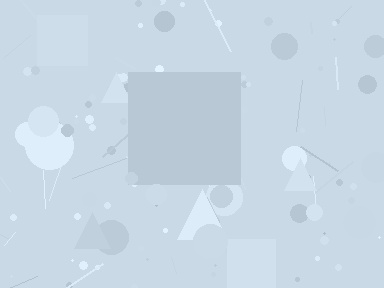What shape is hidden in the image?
A square is hidden in the image.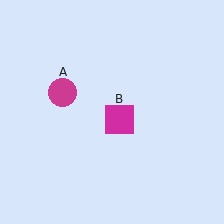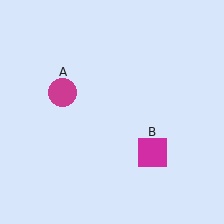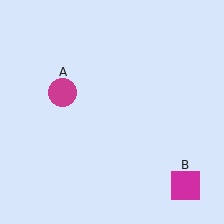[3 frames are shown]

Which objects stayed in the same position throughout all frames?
Magenta circle (object A) remained stationary.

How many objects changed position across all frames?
1 object changed position: magenta square (object B).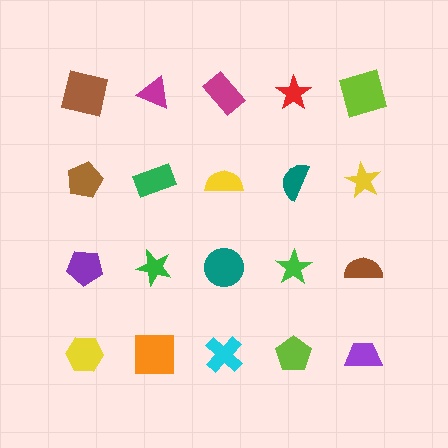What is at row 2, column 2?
A green rectangle.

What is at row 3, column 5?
A brown semicircle.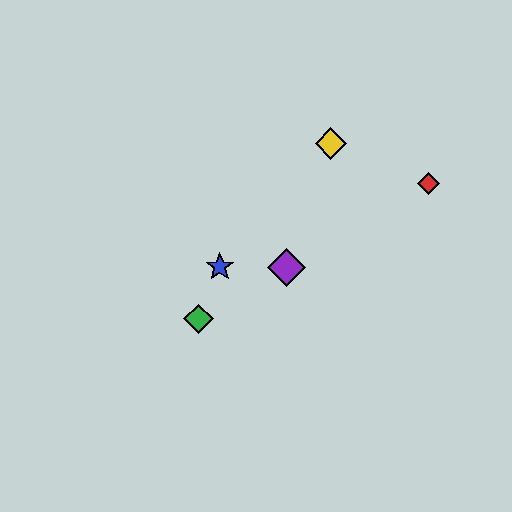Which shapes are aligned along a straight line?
The red diamond, the green diamond, the purple diamond are aligned along a straight line.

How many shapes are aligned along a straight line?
3 shapes (the red diamond, the green diamond, the purple diamond) are aligned along a straight line.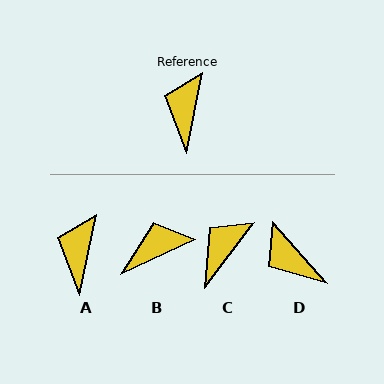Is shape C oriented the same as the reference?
No, it is off by about 25 degrees.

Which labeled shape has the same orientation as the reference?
A.